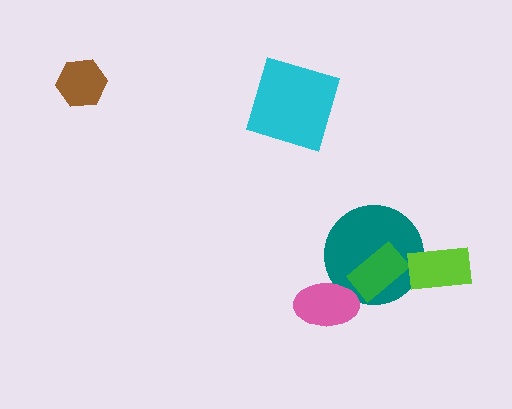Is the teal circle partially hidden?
Yes, it is partially covered by another shape.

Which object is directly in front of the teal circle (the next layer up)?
The green rectangle is directly in front of the teal circle.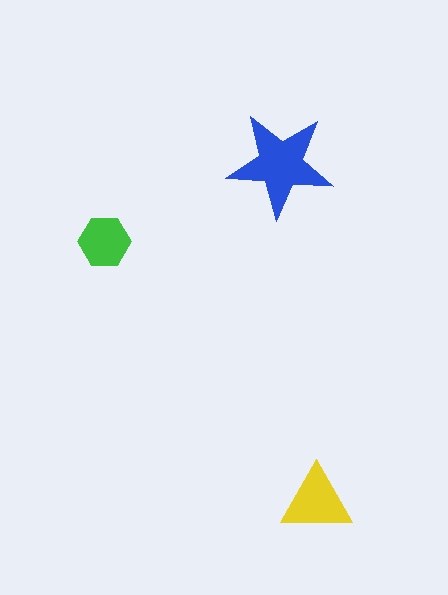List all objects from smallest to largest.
The green hexagon, the yellow triangle, the blue star.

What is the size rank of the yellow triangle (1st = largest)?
2nd.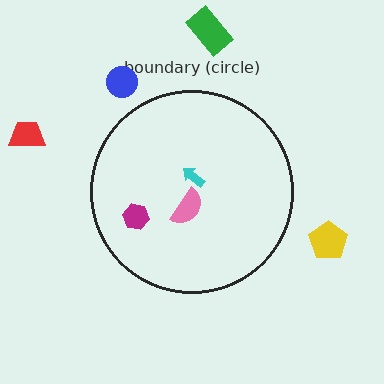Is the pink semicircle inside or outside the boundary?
Inside.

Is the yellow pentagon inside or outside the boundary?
Outside.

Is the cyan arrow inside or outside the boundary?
Inside.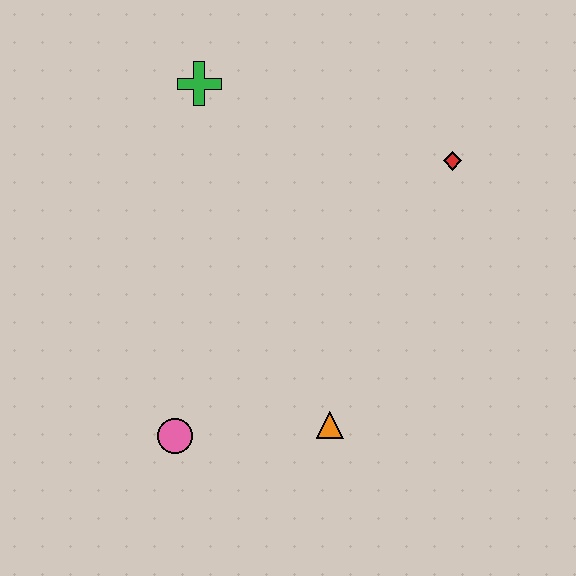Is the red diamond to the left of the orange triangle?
No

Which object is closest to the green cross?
The red diamond is closest to the green cross.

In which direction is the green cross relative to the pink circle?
The green cross is above the pink circle.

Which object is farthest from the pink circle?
The red diamond is farthest from the pink circle.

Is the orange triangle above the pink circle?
Yes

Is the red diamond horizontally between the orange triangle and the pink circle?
No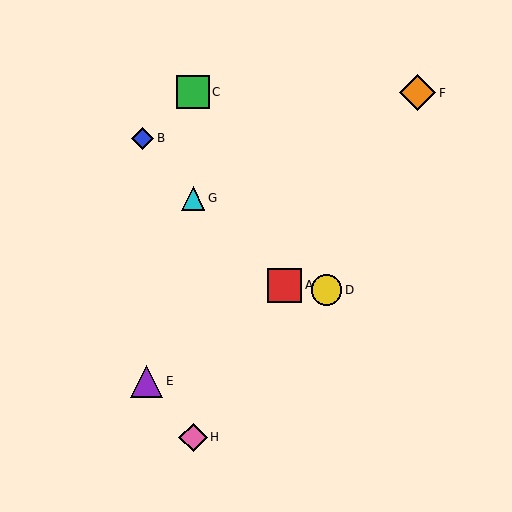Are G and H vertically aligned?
Yes, both are at x≈193.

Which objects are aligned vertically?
Objects C, G, H are aligned vertically.